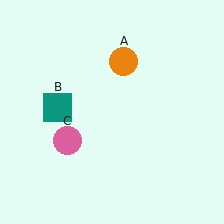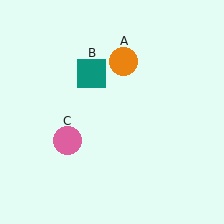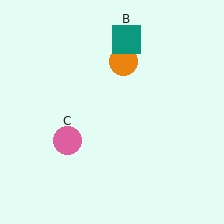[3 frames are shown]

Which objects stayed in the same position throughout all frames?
Orange circle (object A) and pink circle (object C) remained stationary.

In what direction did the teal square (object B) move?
The teal square (object B) moved up and to the right.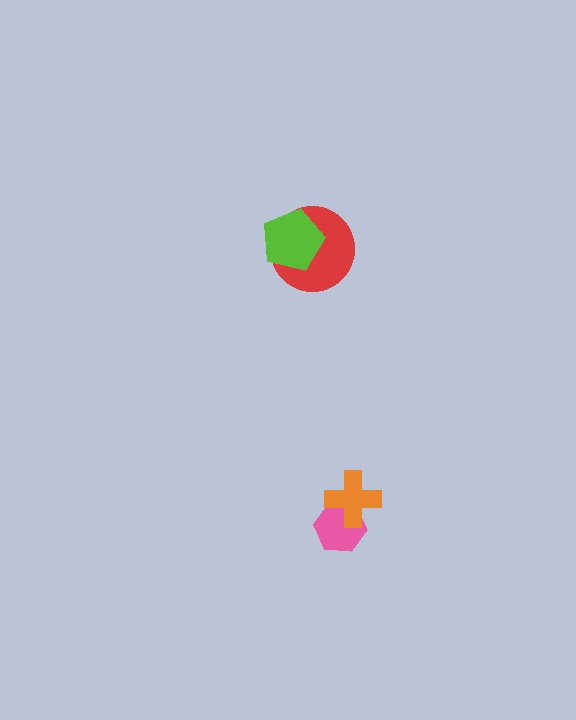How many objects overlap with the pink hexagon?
1 object overlaps with the pink hexagon.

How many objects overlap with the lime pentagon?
1 object overlaps with the lime pentagon.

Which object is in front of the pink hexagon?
The orange cross is in front of the pink hexagon.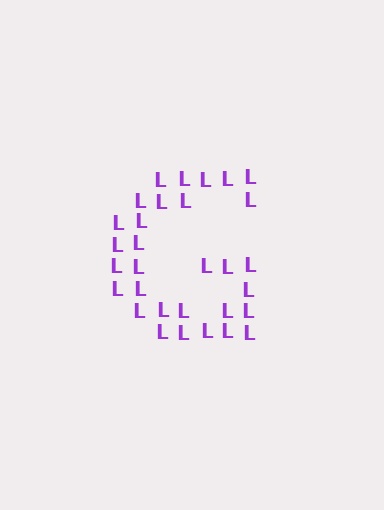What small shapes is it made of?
It is made of small letter L's.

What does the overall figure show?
The overall figure shows the letter G.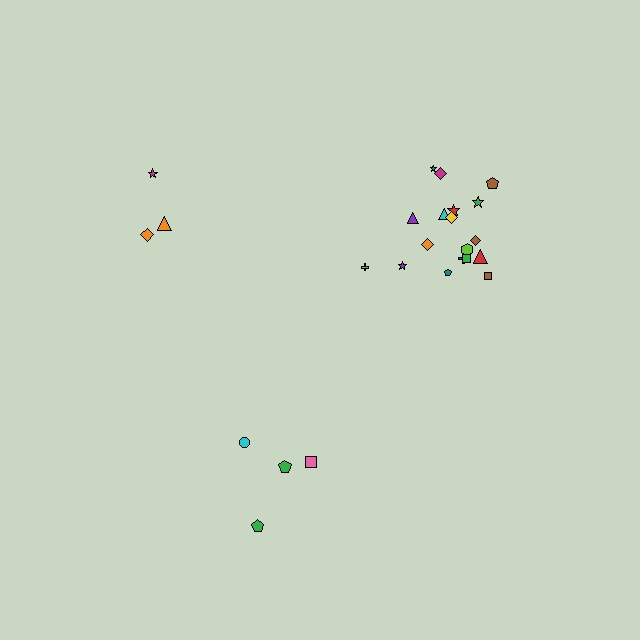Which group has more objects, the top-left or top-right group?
The top-right group.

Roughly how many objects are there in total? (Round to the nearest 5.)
Roughly 25 objects in total.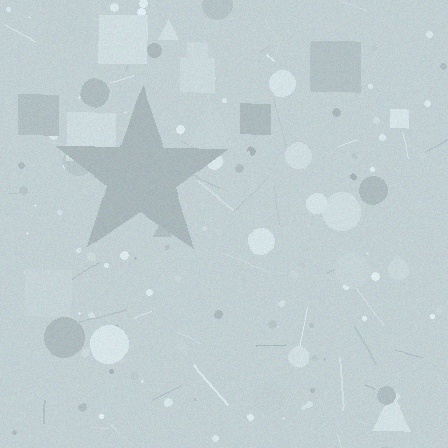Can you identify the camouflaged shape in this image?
The camouflaged shape is a star.